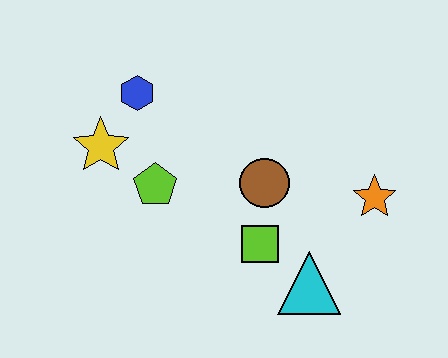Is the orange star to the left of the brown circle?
No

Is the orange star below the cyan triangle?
No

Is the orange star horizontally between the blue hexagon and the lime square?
No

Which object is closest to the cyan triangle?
The lime square is closest to the cyan triangle.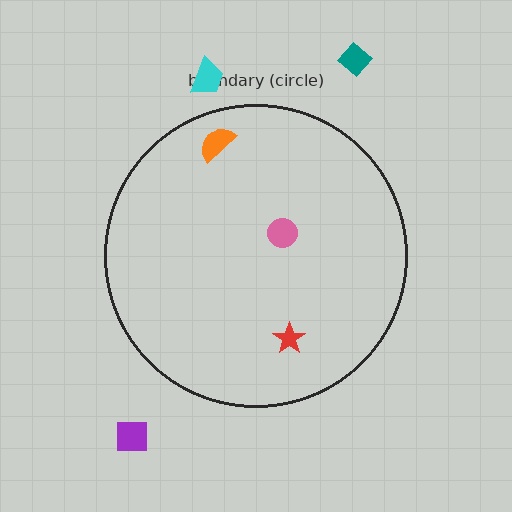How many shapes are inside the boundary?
3 inside, 3 outside.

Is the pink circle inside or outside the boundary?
Inside.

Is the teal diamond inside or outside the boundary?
Outside.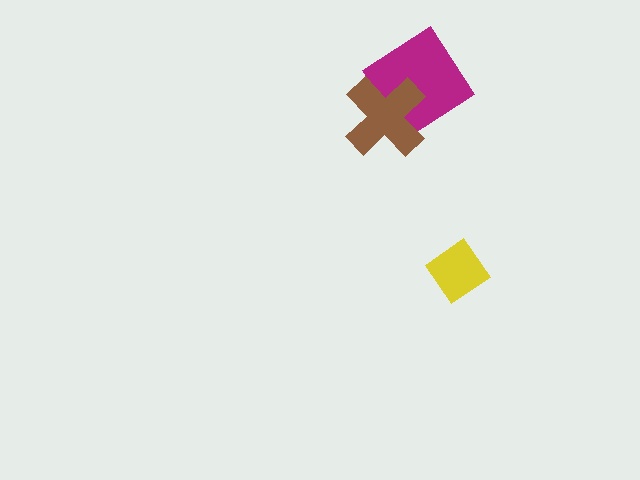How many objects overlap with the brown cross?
1 object overlaps with the brown cross.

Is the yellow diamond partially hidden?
No, no other shape covers it.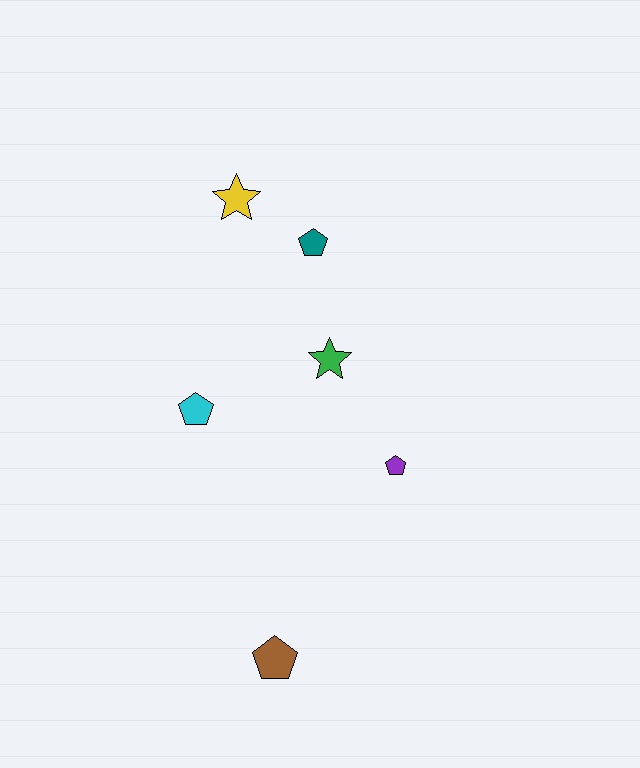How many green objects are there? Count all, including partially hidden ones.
There is 1 green object.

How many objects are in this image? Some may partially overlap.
There are 6 objects.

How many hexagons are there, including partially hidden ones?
There are no hexagons.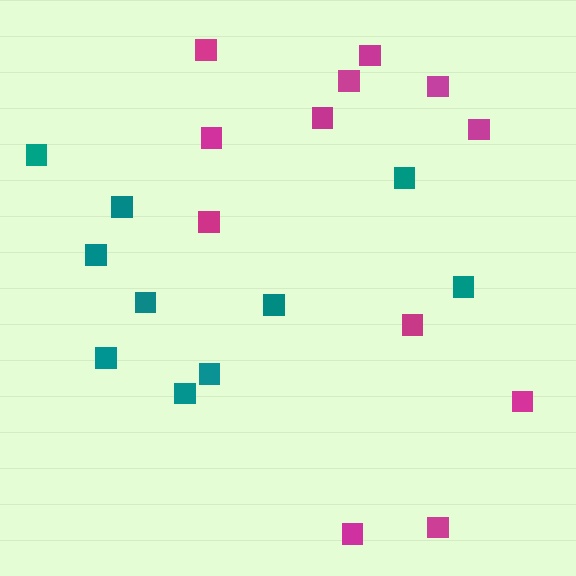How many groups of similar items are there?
There are 2 groups: one group of magenta squares (12) and one group of teal squares (10).